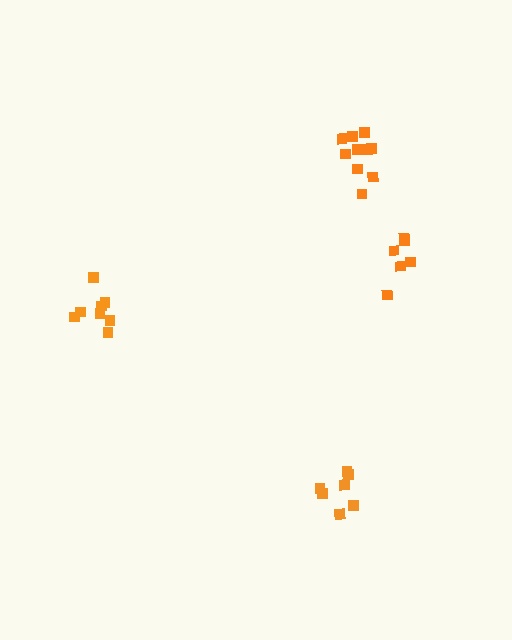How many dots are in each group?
Group 1: 6 dots, Group 2: 7 dots, Group 3: 10 dots, Group 4: 8 dots (31 total).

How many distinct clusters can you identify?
There are 4 distinct clusters.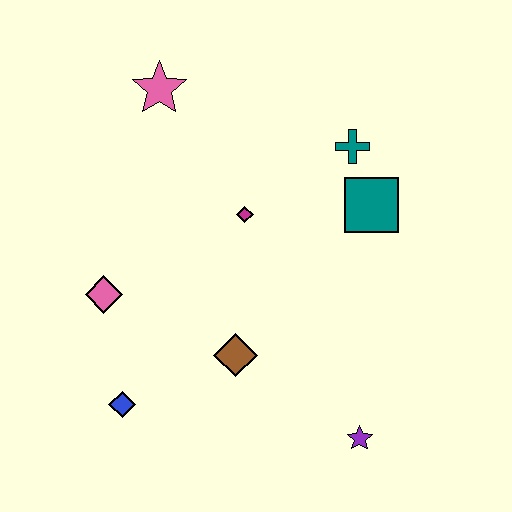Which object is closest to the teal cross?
The teal square is closest to the teal cross.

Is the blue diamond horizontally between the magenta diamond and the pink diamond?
Yes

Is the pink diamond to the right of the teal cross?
No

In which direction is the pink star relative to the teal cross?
The pink star is to the left of the teal cross.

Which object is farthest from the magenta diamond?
The purple star is farthest from the magenta diamond.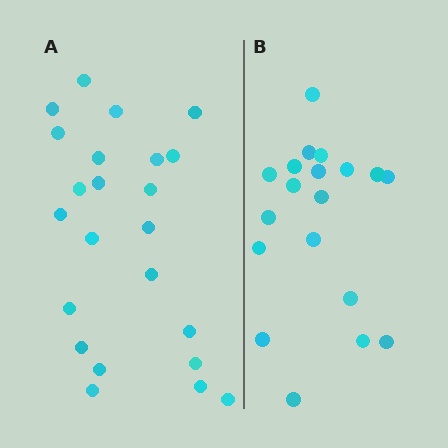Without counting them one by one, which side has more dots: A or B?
Region A (the left region) has more dots.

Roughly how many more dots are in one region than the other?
Region A has about 4 more dots than region B.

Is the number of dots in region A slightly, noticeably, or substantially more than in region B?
Region A has only slightly more — the two regions are fairly close. The ratio is roughly 1.2 to 1.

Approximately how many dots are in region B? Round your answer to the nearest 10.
About 20 dots. (The exact count is 19, which rounds to 20.)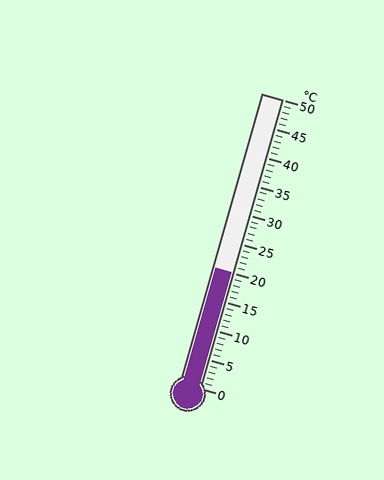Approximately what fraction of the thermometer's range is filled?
The thermometer is filled to approximately 40% of its range.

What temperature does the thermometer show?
The thermometer shows approximately 20°C.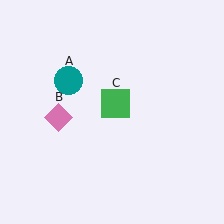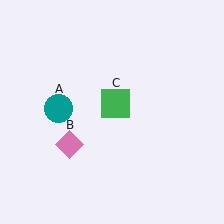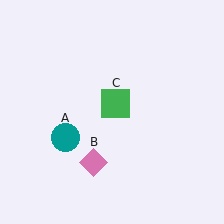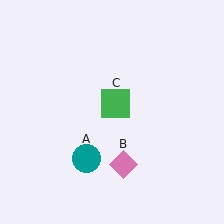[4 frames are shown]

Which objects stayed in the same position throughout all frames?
Green square (object C) remained stationary.